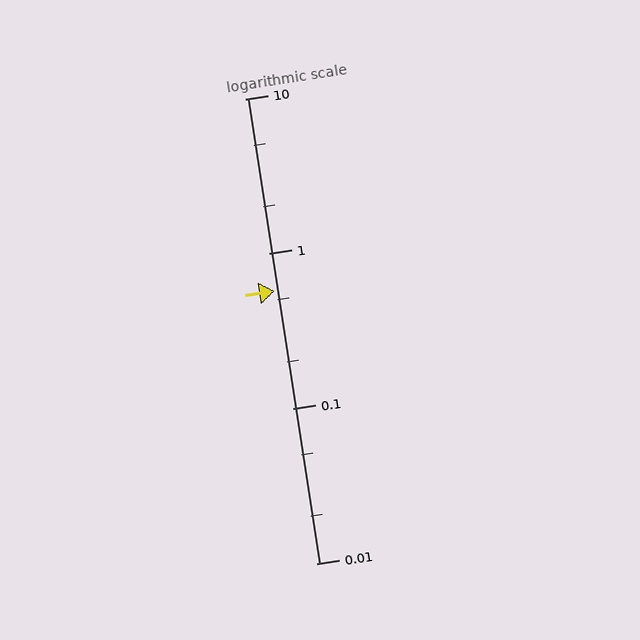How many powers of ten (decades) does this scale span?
The scale spans 3 decades, from 0.01 to 10.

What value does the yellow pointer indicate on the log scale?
The pointer indicates approximately 0.57.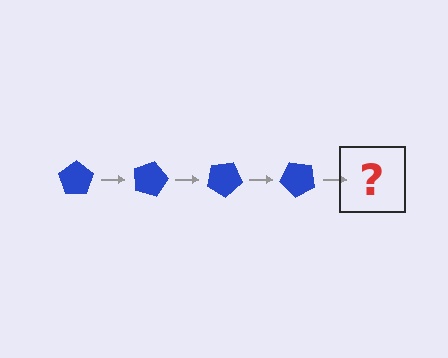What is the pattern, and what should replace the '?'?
The pattern is that the pentagon rotates 15 degrees each step. The '?' should be a blue pentagon rotated 60 degrees.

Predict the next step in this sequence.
The next step is a blue pentagon rotated 60 degrees.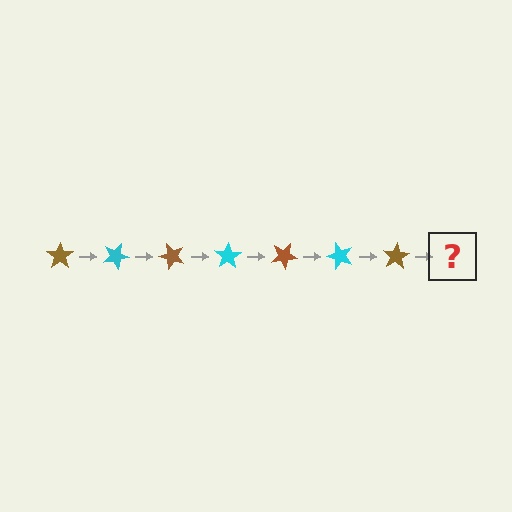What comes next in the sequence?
The next element should be a cyan star, rotated 175 degrees from the start.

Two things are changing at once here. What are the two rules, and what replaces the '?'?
The two rules are that it rotates 25 degrees each step and the color cycles through brown and cyan. The '?' should be a cyan star, rotated 175 degrees from the start.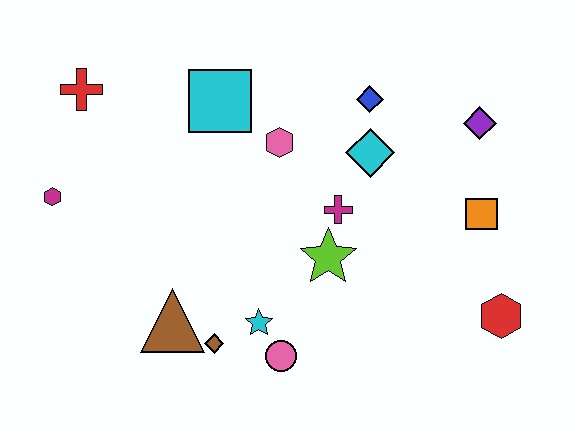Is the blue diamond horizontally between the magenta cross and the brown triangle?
No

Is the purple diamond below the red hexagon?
No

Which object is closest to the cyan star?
The pink circle is closest to the cyan star.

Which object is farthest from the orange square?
The magenta hexagon is farthest from the orange square.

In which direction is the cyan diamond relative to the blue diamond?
The cyan diamond is below the blue diamond.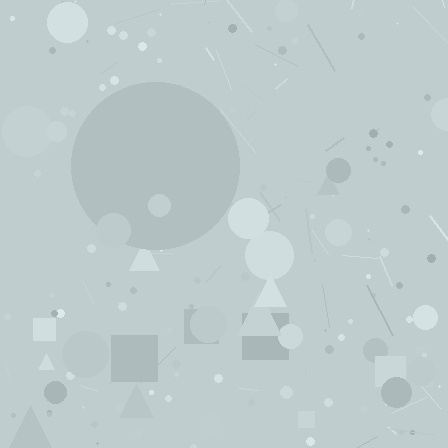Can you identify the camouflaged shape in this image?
The camouflaged shape is a circle.